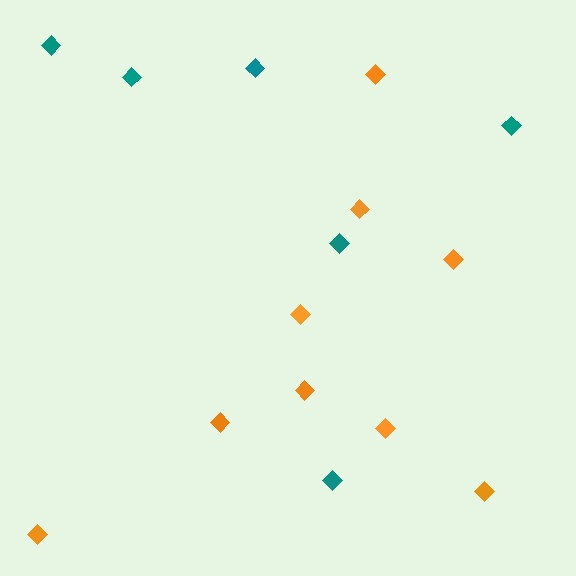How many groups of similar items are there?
There are 2 groups: one group of teal diamonds (6) and one group of orange diamonds (9).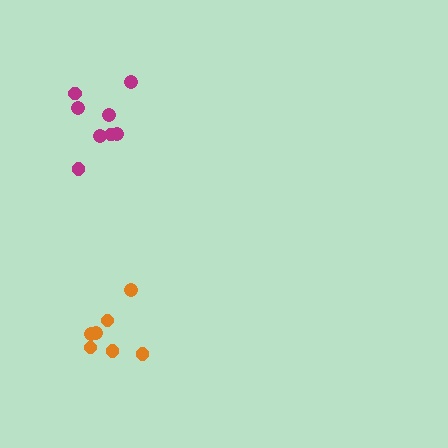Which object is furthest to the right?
The orange cluster is rightmost.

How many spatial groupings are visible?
There are 2 spatial groupings.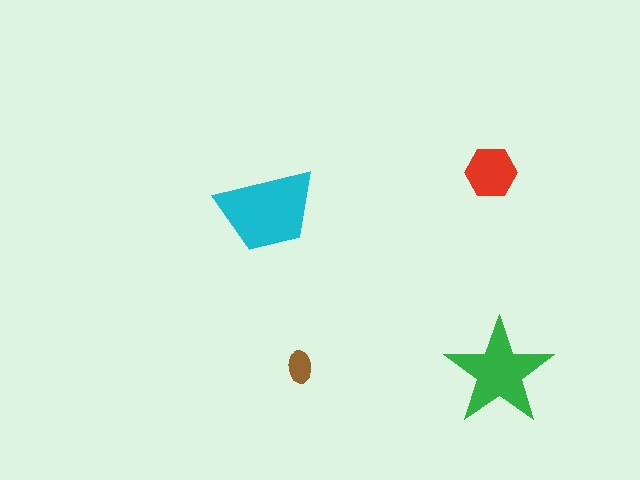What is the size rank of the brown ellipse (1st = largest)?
4th.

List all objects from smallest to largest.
The brown ellipse, the red hexagon, the green star, the cyan trapezoid.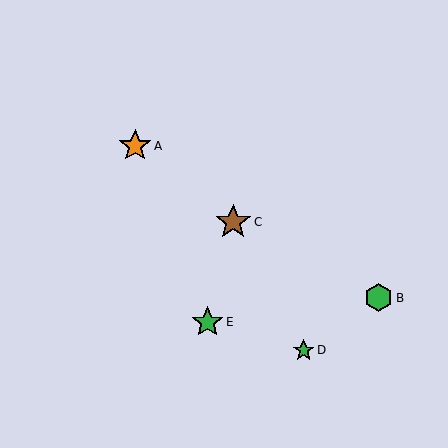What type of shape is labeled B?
Shape B is a green hexagon.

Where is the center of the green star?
The center of the green star is at (304, 350).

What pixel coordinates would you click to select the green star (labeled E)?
Click at (207, 322) to select the green star E.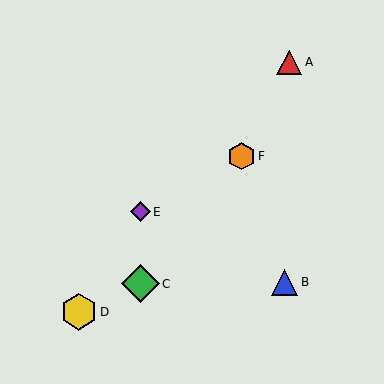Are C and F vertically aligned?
No, C is at x≈140 and F is at x≈242.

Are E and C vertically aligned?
Yes, both are at x≈140.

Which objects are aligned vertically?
Objects C, E are aligned vertically.